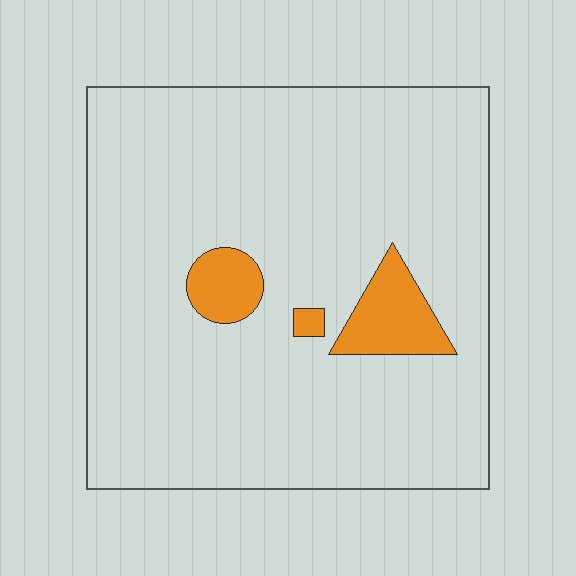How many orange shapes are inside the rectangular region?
3.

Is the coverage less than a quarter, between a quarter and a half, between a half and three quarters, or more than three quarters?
Less than a quarter.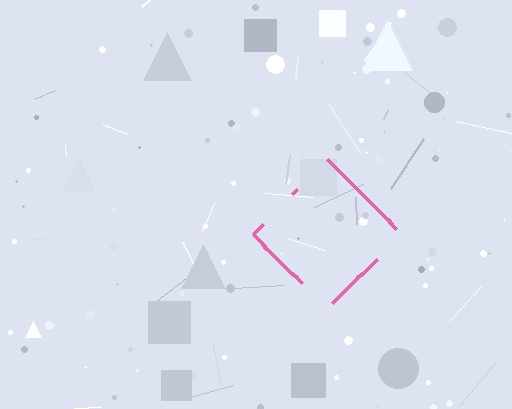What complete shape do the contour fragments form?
The contour fragments form a diamond.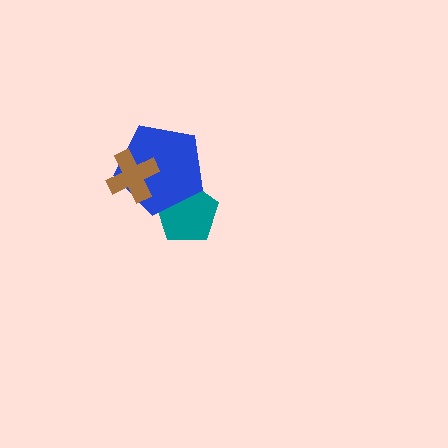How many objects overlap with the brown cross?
1 object overlaps with the brown cross.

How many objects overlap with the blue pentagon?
2 objects overlap with the blue pentagon.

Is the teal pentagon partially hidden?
Yes, it is partially covered by another shape.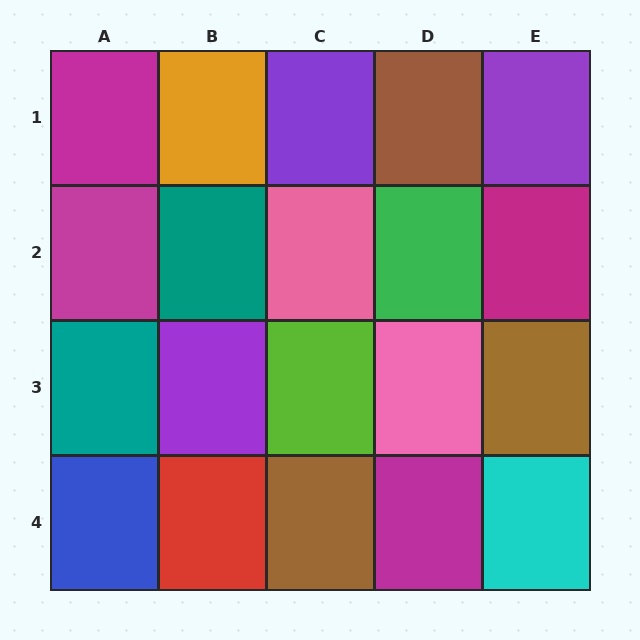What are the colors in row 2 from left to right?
Magenta, teal, pink, green, magenta.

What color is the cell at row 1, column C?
Purple.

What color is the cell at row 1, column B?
Orange.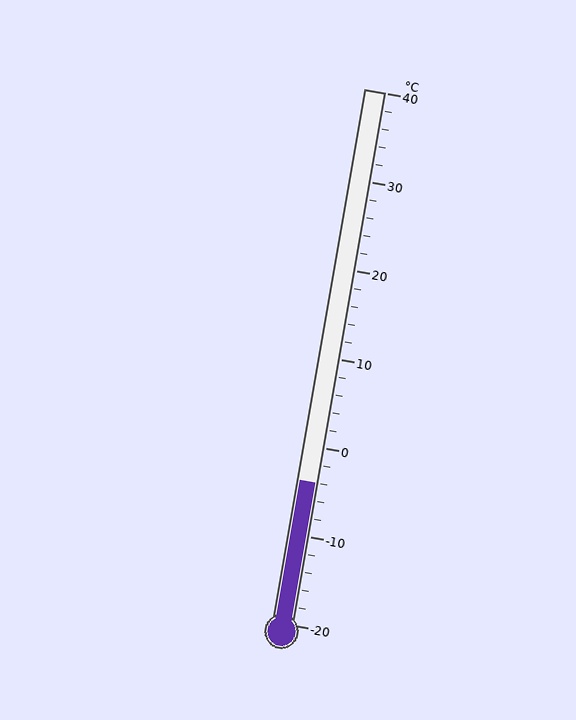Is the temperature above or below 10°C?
The temperature is below 10°C.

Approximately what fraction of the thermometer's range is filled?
The thermometer is filled to approximately 25% of its range.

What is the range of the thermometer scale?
The thermometer scale ranges from -20°C to 40°C.